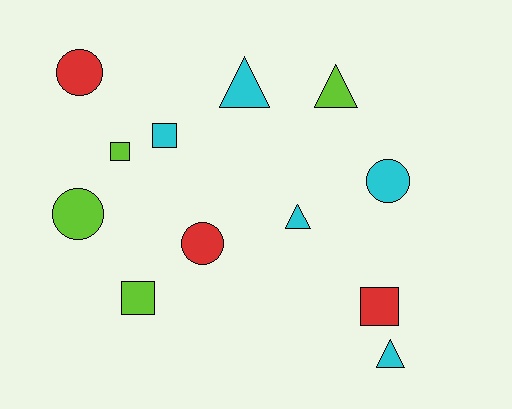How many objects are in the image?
There are 12 objects.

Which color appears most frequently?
Cyan, with 5 objects.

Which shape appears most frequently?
Circle, with 4 objects.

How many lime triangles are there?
There is 1 lime triangle.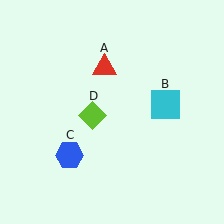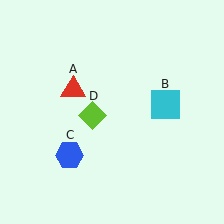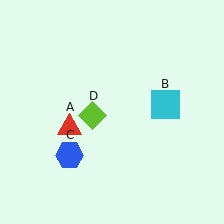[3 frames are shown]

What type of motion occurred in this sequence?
The red triangle (object A) rotated counterclockwise around the center of the scene.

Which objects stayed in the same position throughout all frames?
Cyan square (object B) and blue hexagon (object C) and lime diamond (object D) remained stationary.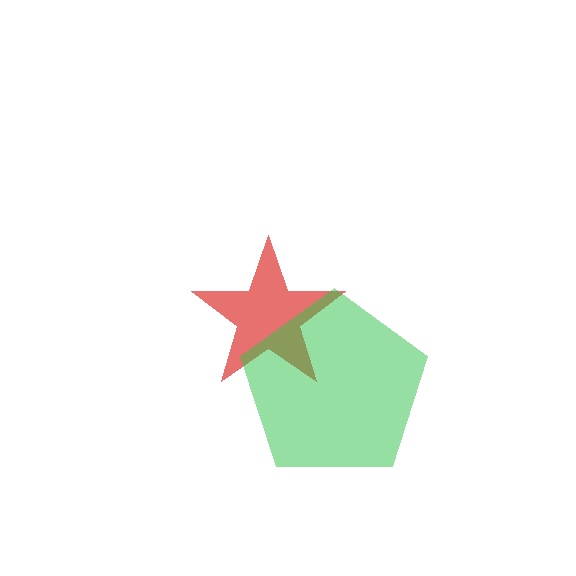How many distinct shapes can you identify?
There are 2 distinct shapes: a red star, a green pentagon.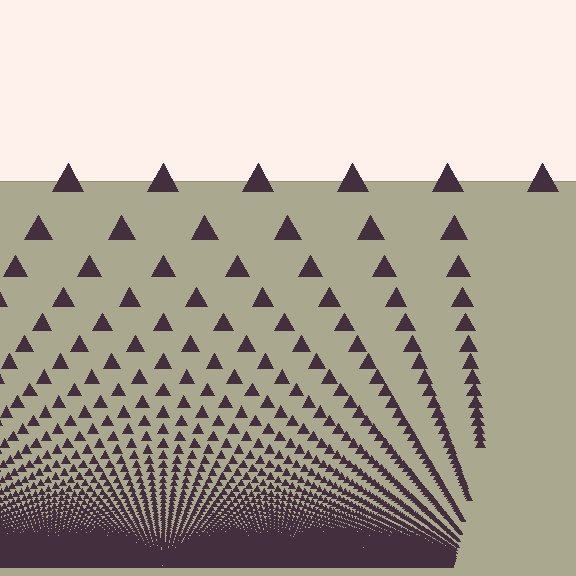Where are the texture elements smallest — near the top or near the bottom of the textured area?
Near the bottom.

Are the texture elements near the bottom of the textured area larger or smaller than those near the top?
Smaller. The gradient is inverted — elements near the bottom are smaller and denser.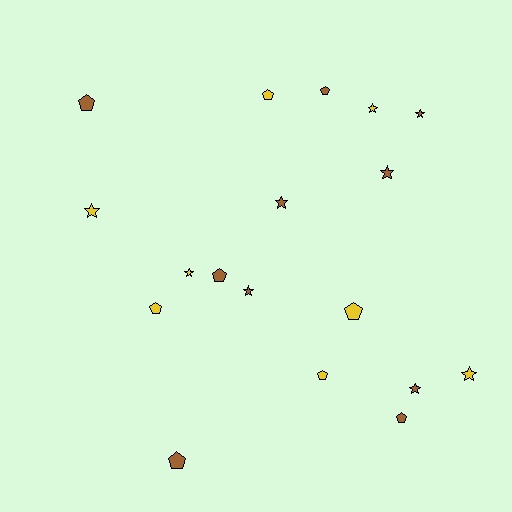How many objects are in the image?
There are 18 objects.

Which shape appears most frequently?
Pentagon, with 9 objects.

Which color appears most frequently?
Brown, with 10 objects.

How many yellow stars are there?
There are 4 yellow stars.